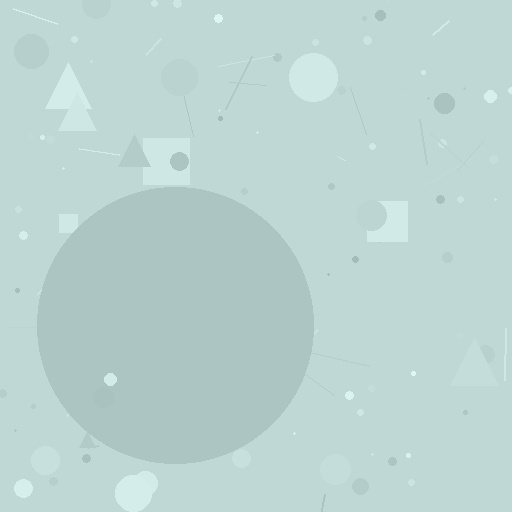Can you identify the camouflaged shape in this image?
The camouflaged shape is a circle.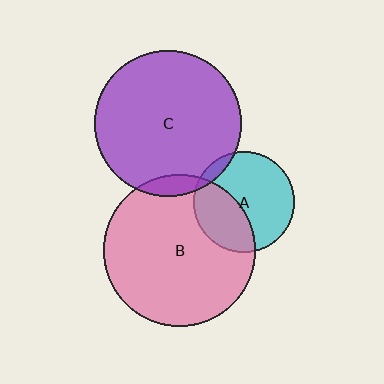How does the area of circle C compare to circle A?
Approximately 2.1 times.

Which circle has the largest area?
Circle B (pink).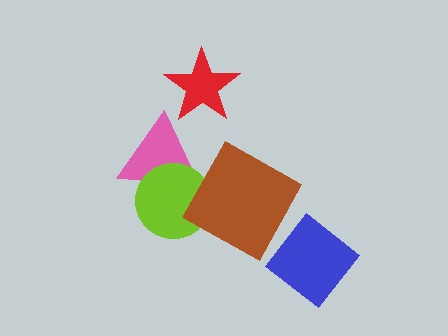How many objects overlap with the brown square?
1 object overlaps with the brown square.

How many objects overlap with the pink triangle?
1 object overlaps with the pink triangle.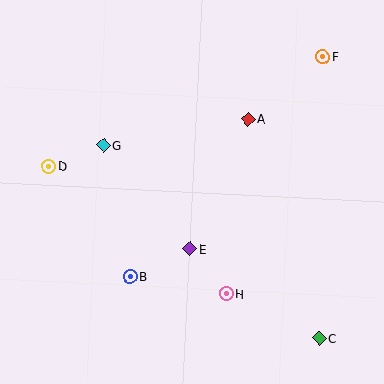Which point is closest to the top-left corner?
Point D is closest to the top-left corner.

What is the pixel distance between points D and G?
The distance between D and G is 59 pixels.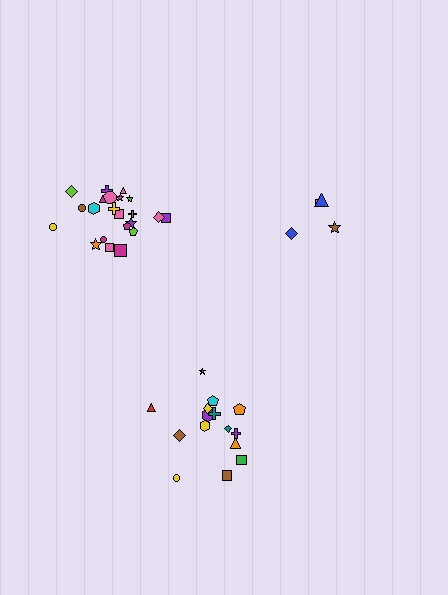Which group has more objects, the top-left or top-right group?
The top-left group.